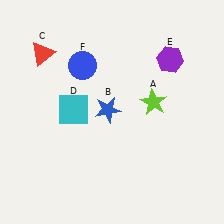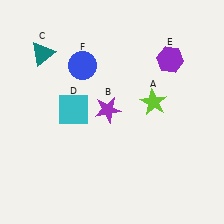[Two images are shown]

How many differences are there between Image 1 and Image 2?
There are 2 differences between the two images.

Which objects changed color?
B changed from blue to purple. C changed from red to teal.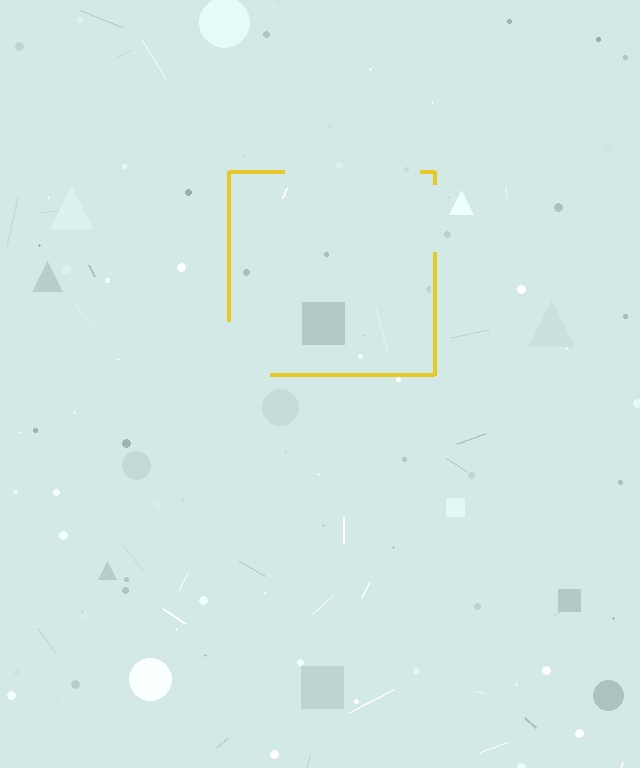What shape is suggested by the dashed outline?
The dashed outline suggests a square.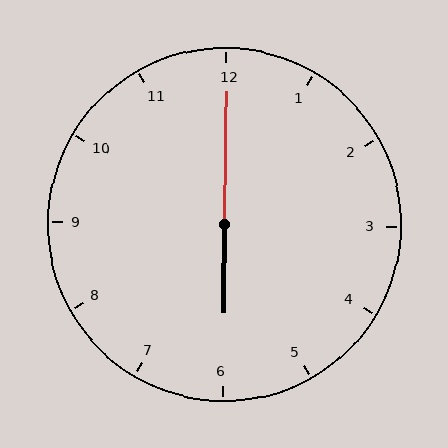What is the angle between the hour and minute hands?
Approximately 180 degrees.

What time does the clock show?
6:00.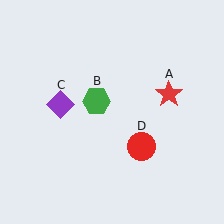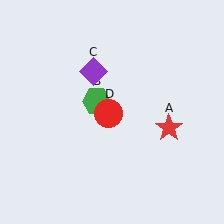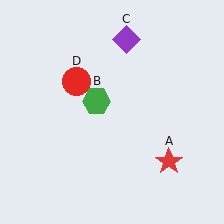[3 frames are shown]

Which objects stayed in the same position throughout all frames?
Green hexagon (object B) remained stationary.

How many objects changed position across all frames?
3 objects changed position: red star (object A), purple diamond (object C), red circle (object D).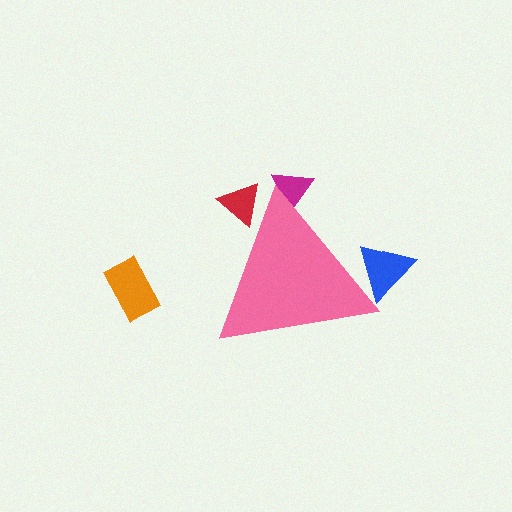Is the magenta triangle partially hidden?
Yes, the magenta triangle is partially hidden behind the pink triangle.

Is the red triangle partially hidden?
Yes, the red triangle is partially hidden behind the pink triangle.